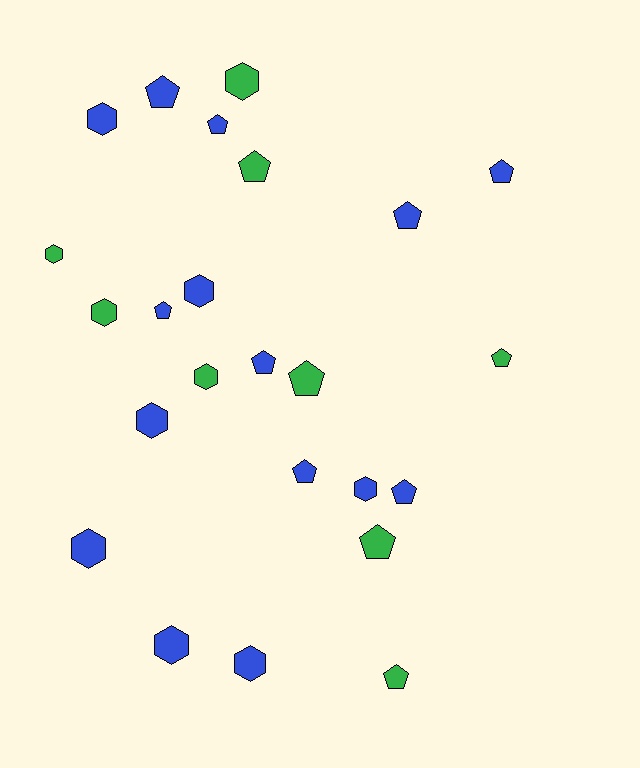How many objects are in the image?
There are 24 objects.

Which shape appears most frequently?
Pentagon, with 13 objects.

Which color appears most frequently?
Blue, with 15 objects.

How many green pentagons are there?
There are 5 green pentagons.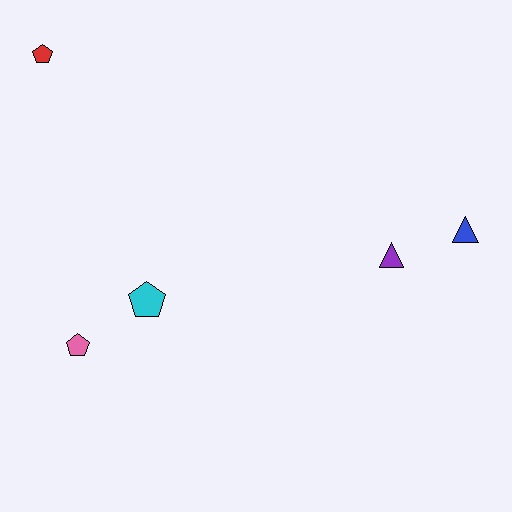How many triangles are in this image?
There are 2 triangles.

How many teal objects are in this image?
There are no teal objects.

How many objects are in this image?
There are 5 objects.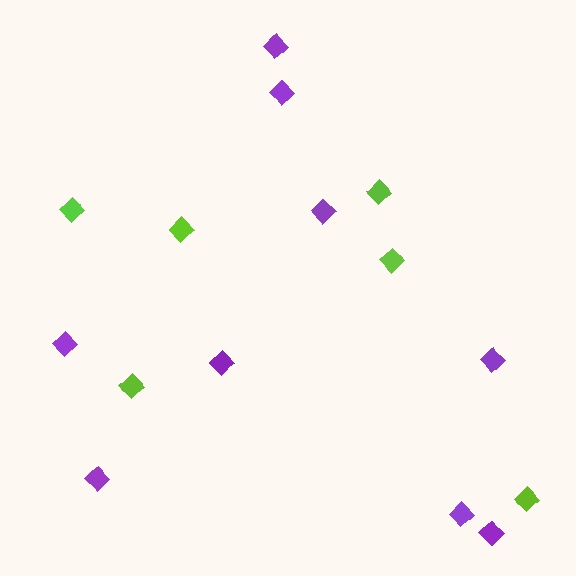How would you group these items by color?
There are 2 groups: one group of purple diamonds (9) and one group of lime diamonds (6).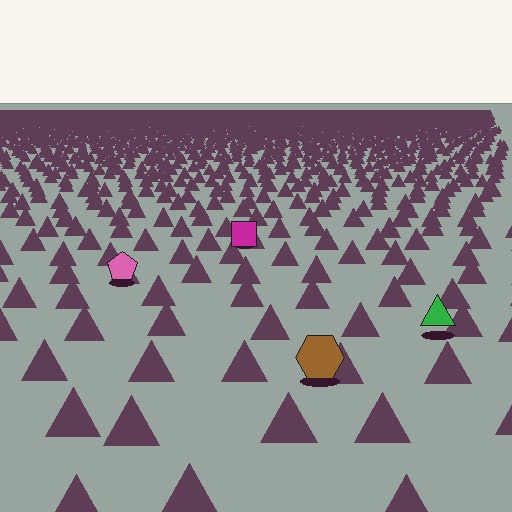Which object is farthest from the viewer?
The magenta square is farthest from the viewer. It appears smaller and the ground texture around it is denser.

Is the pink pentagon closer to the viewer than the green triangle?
No. The green triangle is closer — you can tell from the texture gradient: the ground texture is coarser near it.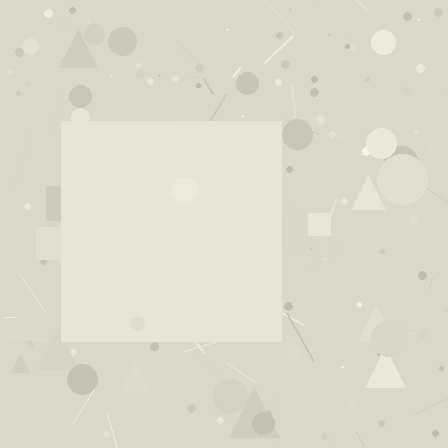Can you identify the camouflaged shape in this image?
The camouflaged shape is a square.